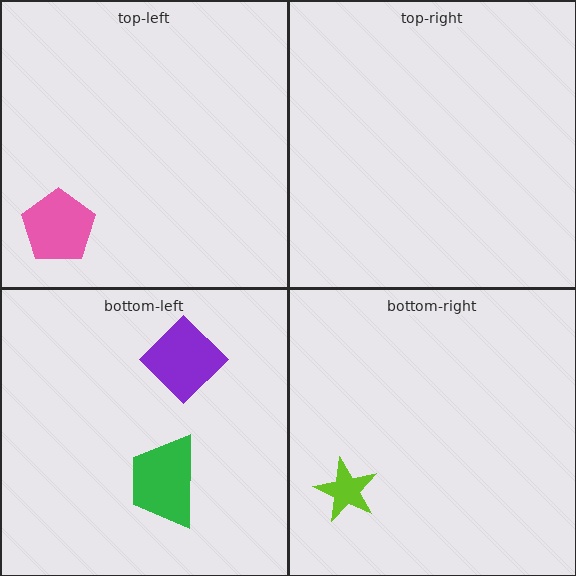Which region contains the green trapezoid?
The bottom-left region.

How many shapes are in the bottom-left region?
2.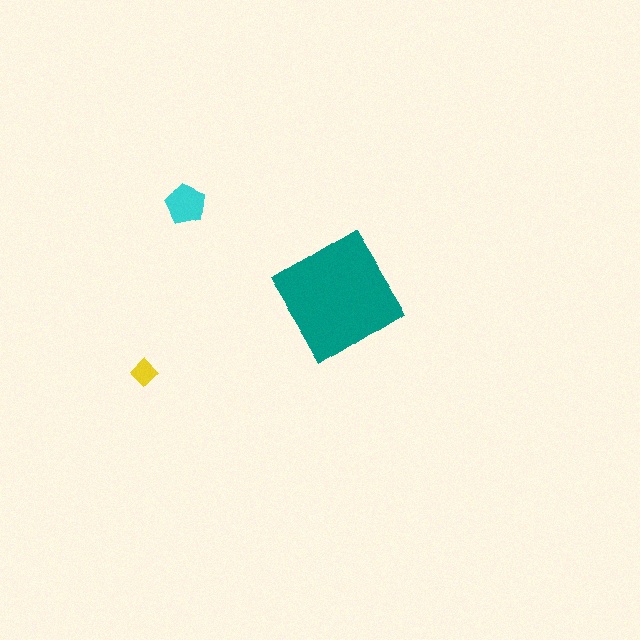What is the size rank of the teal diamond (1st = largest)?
1st.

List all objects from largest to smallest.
The teal diamond, the cyan pentagon, the yellow diamond.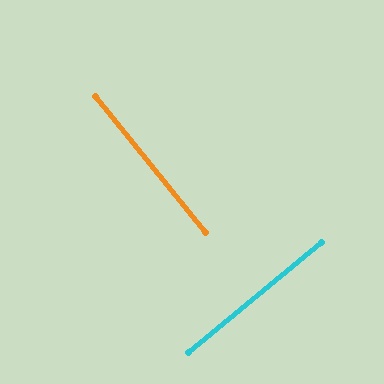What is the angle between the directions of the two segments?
Approximately 89 degrees.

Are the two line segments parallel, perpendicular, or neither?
Perpendicular — they meet at approximately 89°.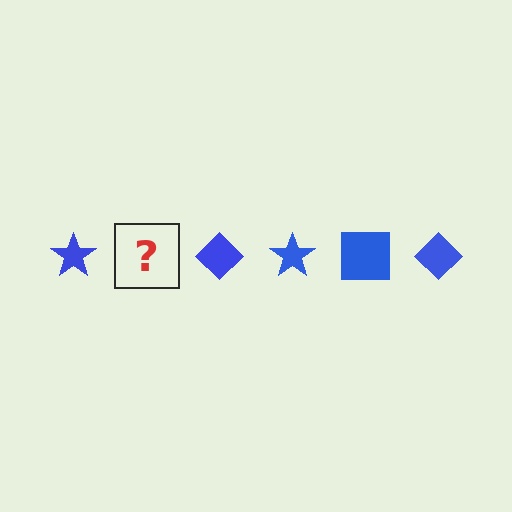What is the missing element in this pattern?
The missing element is a blue square.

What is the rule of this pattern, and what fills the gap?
The rule is that the pattern cycles through star, square, diamond shapes in blue. The gap should be filled with a blue square.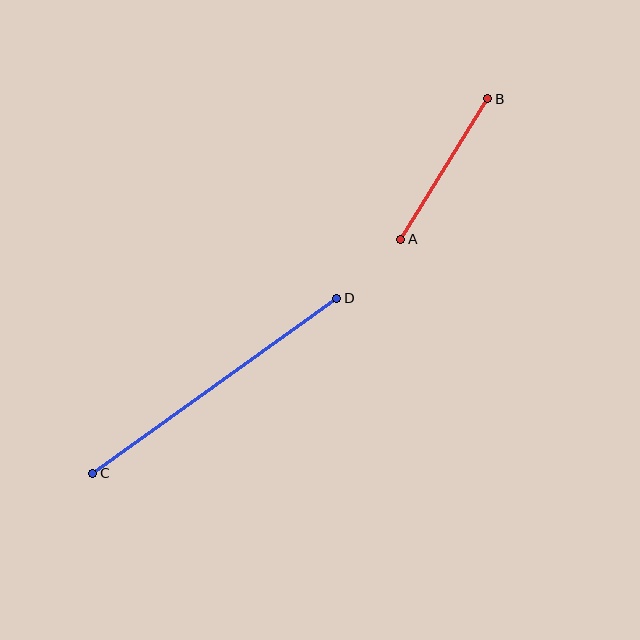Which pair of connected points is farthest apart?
Points C and D are farthest apart.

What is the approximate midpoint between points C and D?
The midpoint is at approximately (215, 386) pixels.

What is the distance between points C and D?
The distance is approximately 300 pixels.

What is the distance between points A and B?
The distance is approximately 165 pixels.